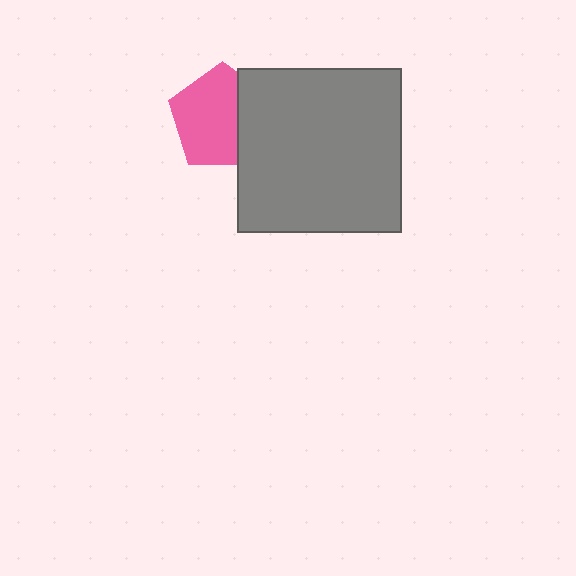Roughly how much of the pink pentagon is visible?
Most of it is visible (roughly 69%).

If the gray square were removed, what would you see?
You would see the complete pink pentagon.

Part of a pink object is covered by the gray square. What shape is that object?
It is a pentagon.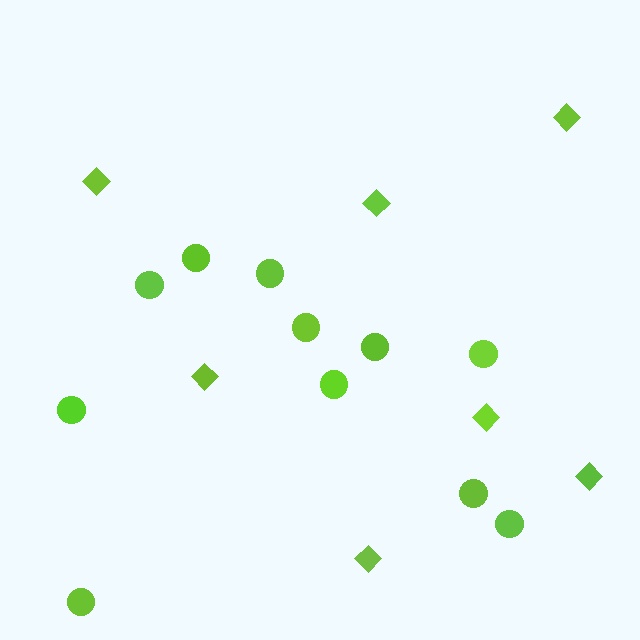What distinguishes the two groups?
There are 2 groups: one group of circles (11) and one group of diamonds (7).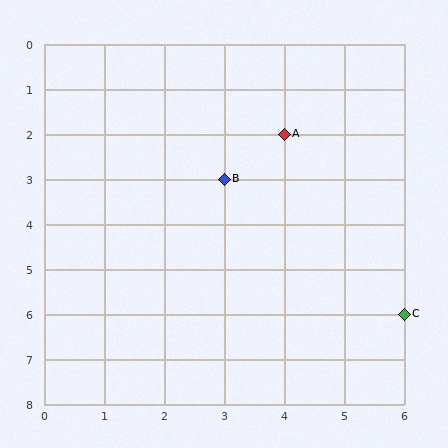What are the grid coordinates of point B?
Point B is at grid coordinates (3, 3).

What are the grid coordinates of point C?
Point C is at grid coordinates (6, 6).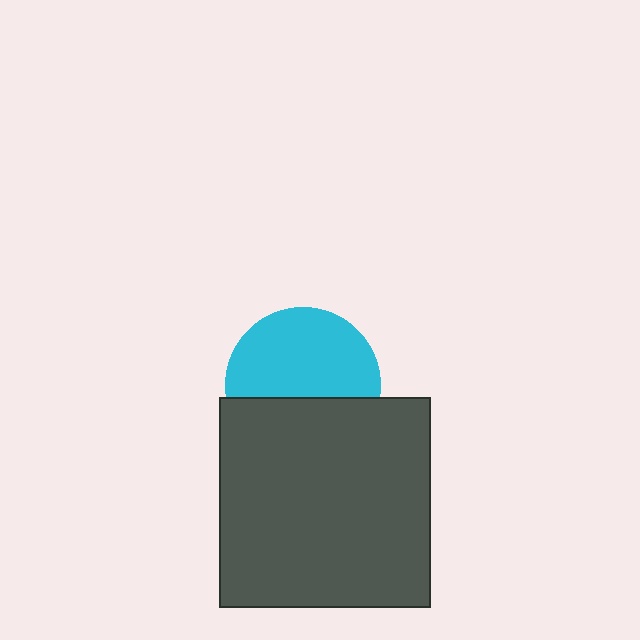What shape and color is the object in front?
The object in front is a dark gray square.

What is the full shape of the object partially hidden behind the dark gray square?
The partially hidden object is a cyan circle.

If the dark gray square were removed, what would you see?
You would see the complete cyan circle.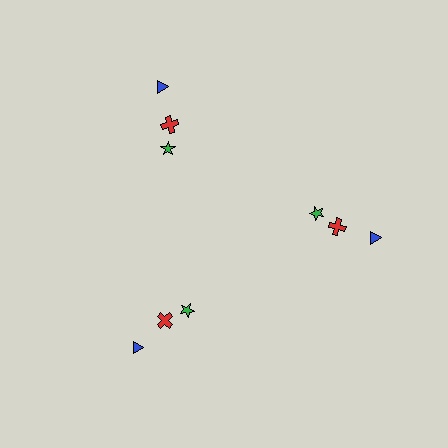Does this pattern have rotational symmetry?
Yes, this pattern has 3-fold rotational symmetry. It looks the same after rotating 120 degrees around the center.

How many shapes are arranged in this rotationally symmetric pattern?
There are 9 shapes, arranged in 3 groups of 3.